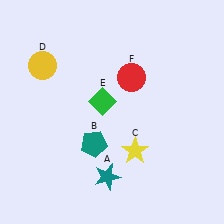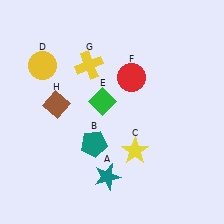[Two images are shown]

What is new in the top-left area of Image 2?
A yellow cross (G) was added in the top-left area of Image 2.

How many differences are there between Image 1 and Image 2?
There are 2 differences between the two images.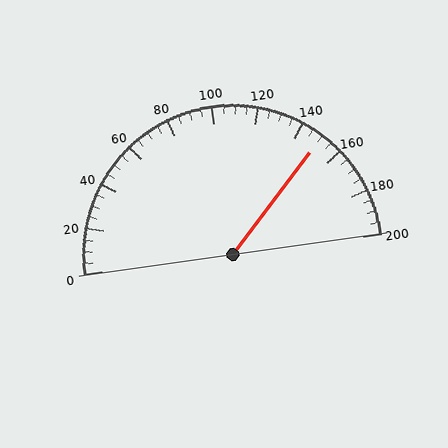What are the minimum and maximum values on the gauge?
The gauge ranges from 0 to 200.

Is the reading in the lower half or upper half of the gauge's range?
The reading is in the upper half of the range (0 to 200).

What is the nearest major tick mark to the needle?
The nearest major tick mark is 160.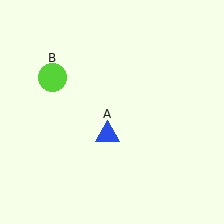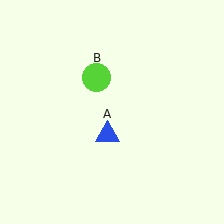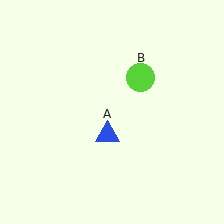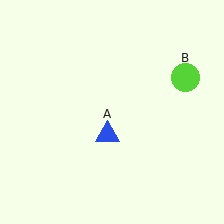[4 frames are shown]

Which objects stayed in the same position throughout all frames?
Blue triangle (object A) remained stationary.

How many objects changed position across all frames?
1 object changed position: lime circle (object B).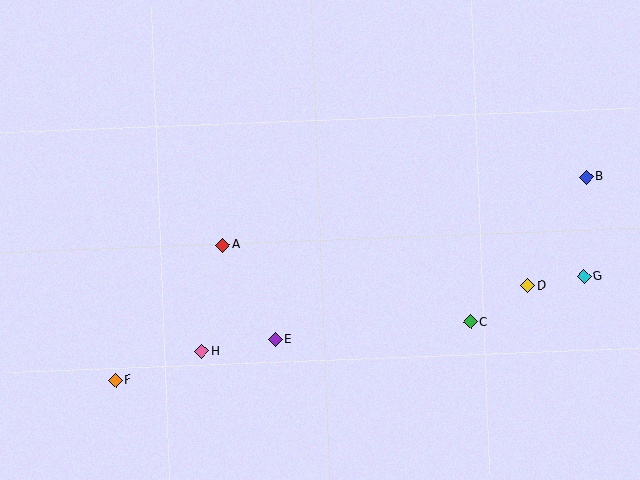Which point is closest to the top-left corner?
Point A is closest to the top-left corner.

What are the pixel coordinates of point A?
Point A is at (223, 245).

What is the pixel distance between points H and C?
The distance between H and C is 270 pixels.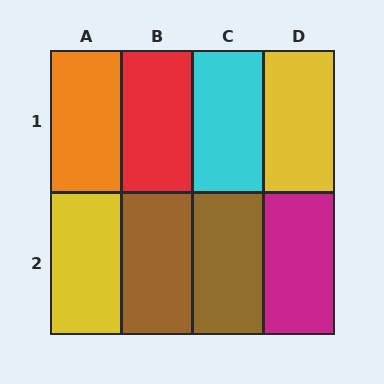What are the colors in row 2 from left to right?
Yellow, brown, brown, magenta.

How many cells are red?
1 cell is red.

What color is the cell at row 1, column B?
Red.